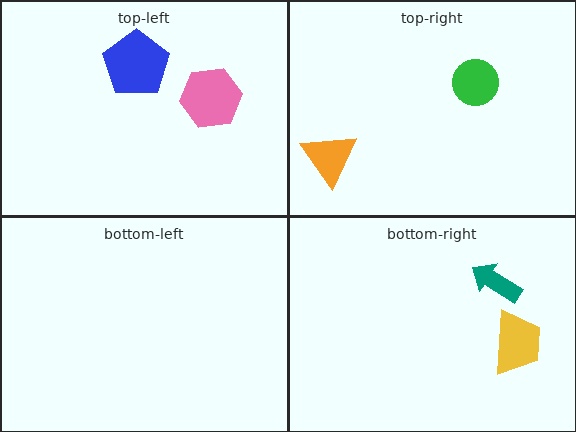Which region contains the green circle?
The top-right region.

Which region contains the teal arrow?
The bottom-right region.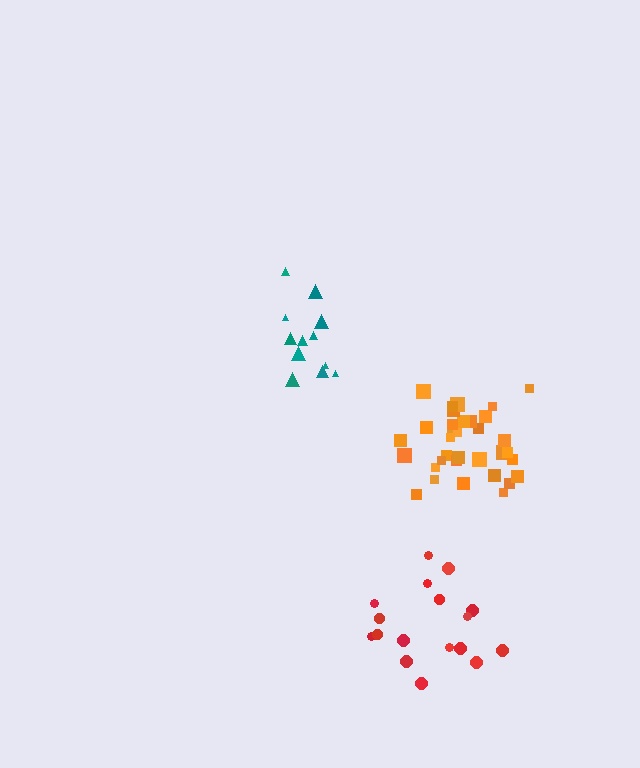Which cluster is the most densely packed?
Orange.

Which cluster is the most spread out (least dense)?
Red.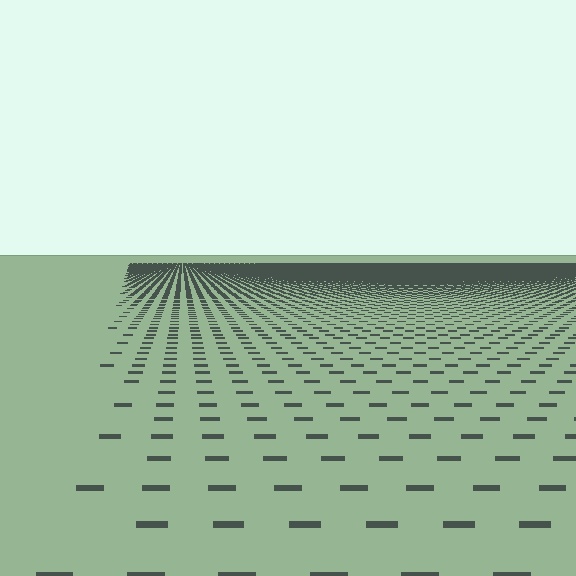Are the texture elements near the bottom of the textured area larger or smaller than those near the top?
Larger. Near the bottom, elements are closer to the viewer and appear at a bigger on-screen size.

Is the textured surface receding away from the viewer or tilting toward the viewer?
The surface is receding away from the viewer. Texture elements get smaller and denser toward the top.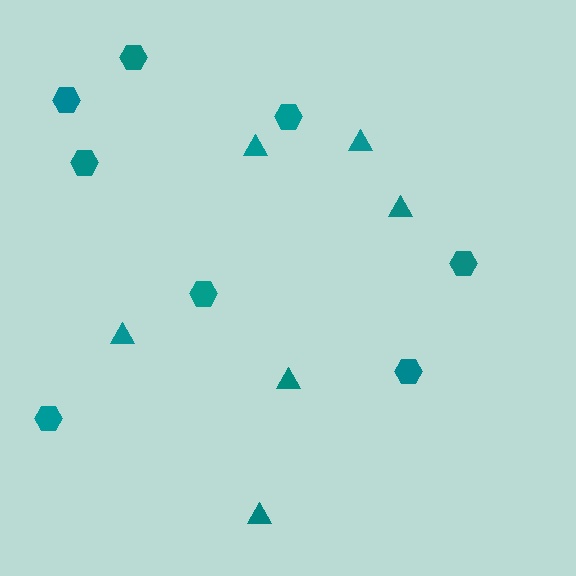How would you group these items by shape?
There are 2 groups: one group of hexagons (8) and one group of triangles (6).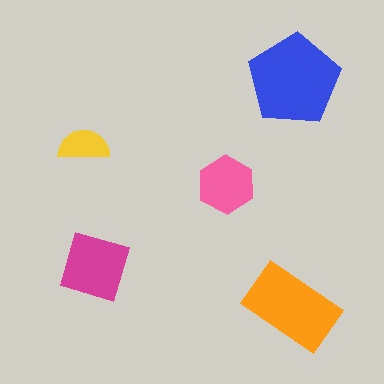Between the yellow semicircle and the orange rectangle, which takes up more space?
The orange rectangle.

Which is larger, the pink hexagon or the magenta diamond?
The magenta diamond.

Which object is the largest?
The blue pentagon.